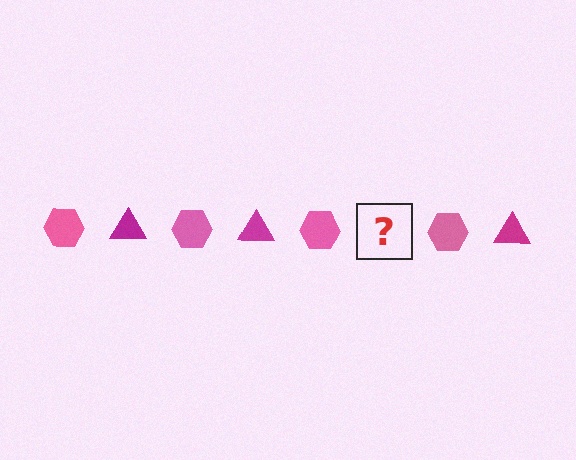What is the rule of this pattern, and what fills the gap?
The rule is that the pattern alternates between pink hexagon and magenta triangle. The gap should be filled with a magenta triangle.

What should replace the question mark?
The question mark should be replaced with a magenta triangle.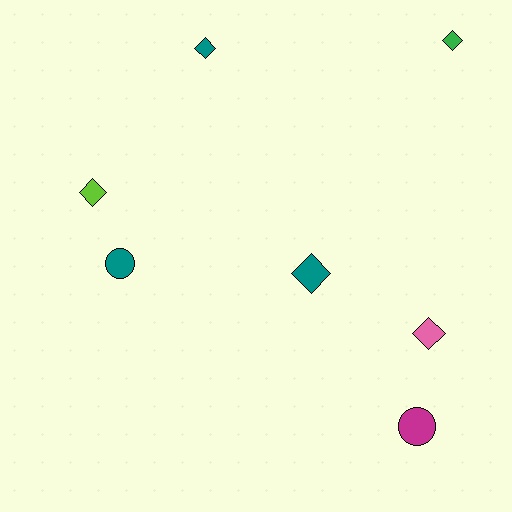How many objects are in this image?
There are 7 objects.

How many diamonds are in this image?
There are 5 diamonds.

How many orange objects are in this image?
There are no orange objects.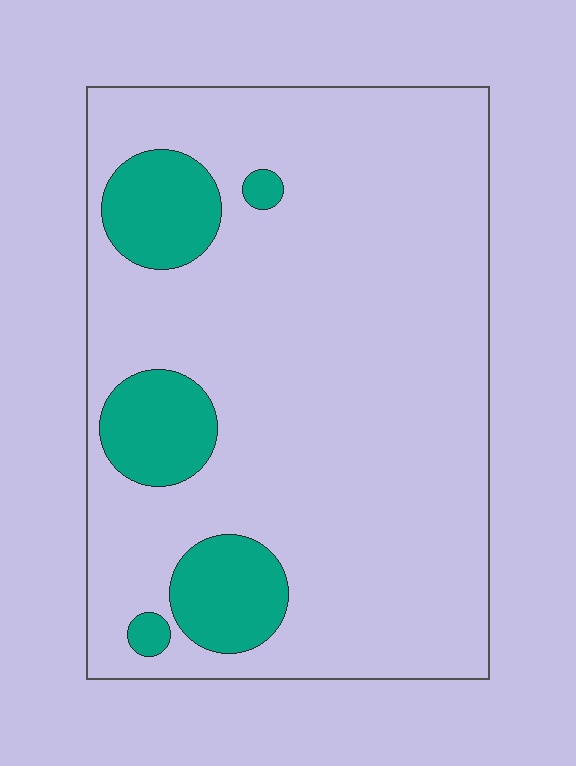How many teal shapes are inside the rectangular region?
5.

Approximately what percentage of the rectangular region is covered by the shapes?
Approximately 15%.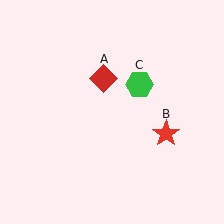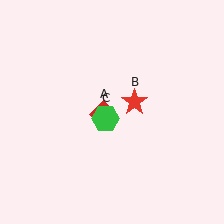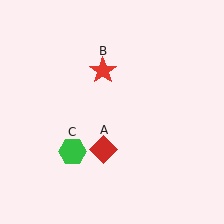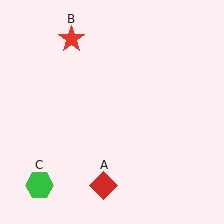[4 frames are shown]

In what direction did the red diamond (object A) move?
The red diamond (object A) moved down.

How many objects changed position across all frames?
3 objects changed position: red diamond (object A), red star (object B), green hexagon (object C).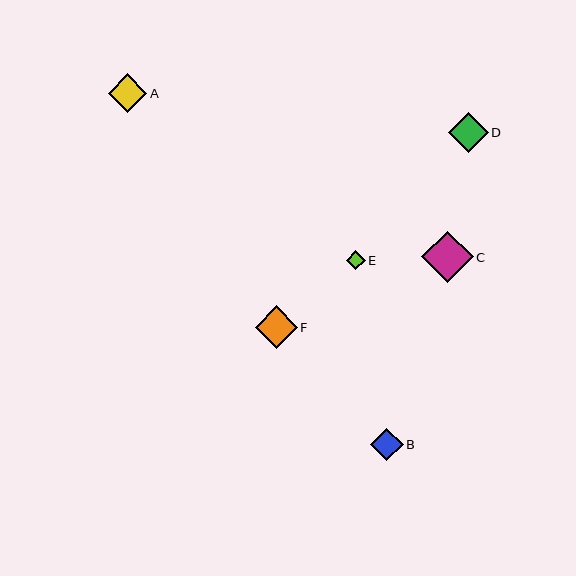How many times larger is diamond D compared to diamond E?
Diamond D is approximately 2.1 times the size of diamond E.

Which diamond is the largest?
Diamond C is the largest with a size of approximately 51 pixels.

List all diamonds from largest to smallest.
From largest to smallest: C, F, D, A, B, E.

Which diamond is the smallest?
Diamond E is the smallest with a size of approximately 19 pixels.